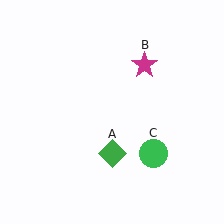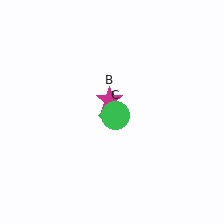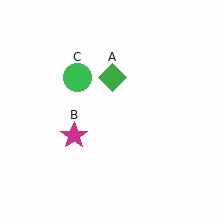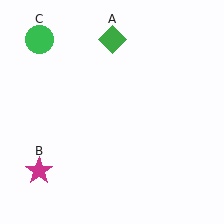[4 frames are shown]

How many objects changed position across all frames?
3 objects changed position: green diamond (object A), magenta star (object B), green circle (object C).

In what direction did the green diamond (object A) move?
The green diamond (object A) moved up.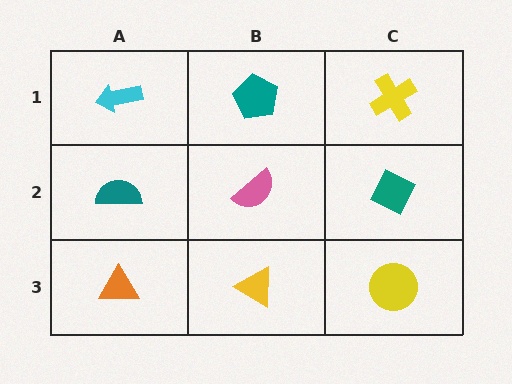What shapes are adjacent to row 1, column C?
A teal diamond (row 2, column C), a teal pentagon (row 1, column B).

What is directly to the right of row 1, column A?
A teal pentagon.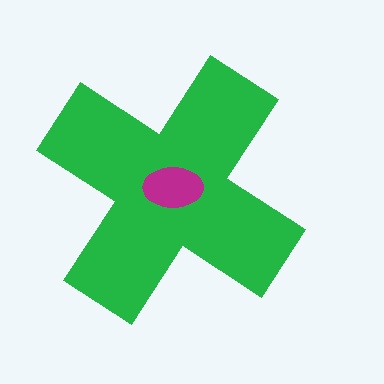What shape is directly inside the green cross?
The magenta ellipse.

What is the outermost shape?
The green cross.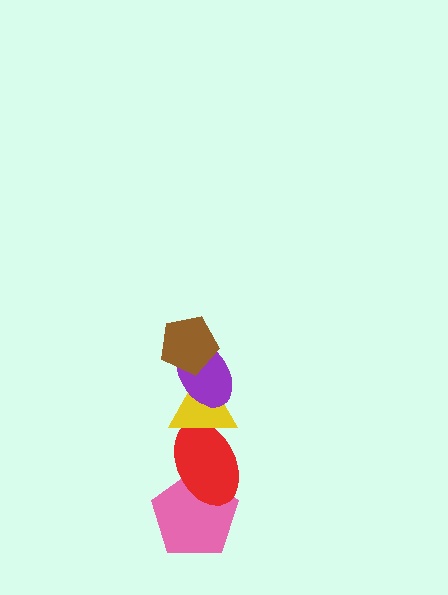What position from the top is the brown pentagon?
The brown pentagon is 1st from the top.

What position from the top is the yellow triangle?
The yellow triangle is 3rd from the top.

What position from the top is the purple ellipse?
The purple ellipse is 2nd from the top.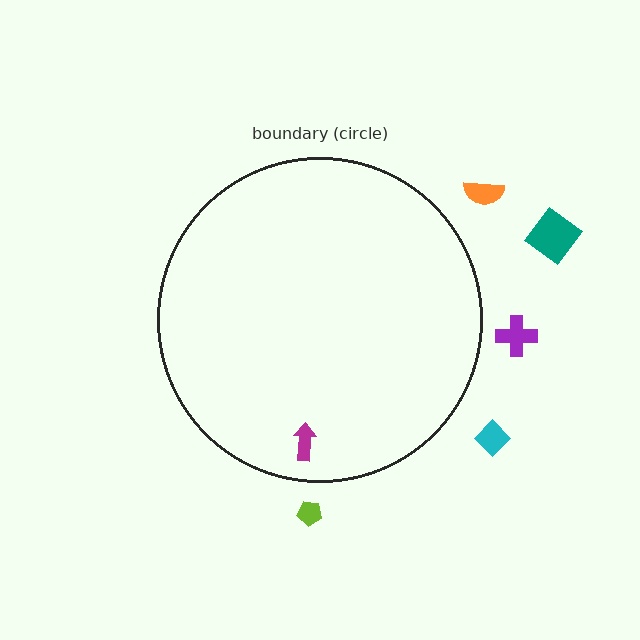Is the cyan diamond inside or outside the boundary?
Outside.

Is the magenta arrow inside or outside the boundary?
Inside.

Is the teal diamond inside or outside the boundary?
Outside.